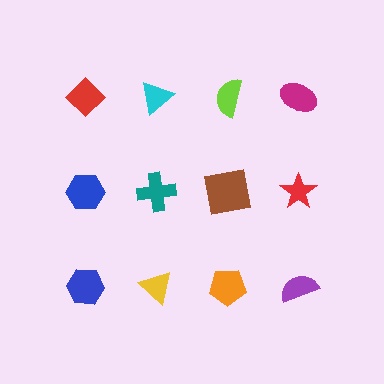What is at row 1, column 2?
A cyan triangle.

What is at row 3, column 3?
An orange pentagon.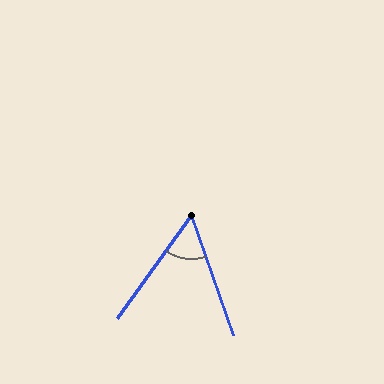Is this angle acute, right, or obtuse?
It is acute.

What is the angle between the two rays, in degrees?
Approximately 55 degrees.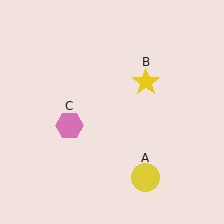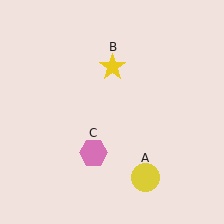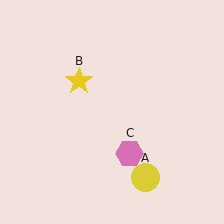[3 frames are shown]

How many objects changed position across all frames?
2 objects changed position: yellow star (object B), pink hexagon (object C).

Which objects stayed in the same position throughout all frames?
Yellow circle (object A) remained stationary.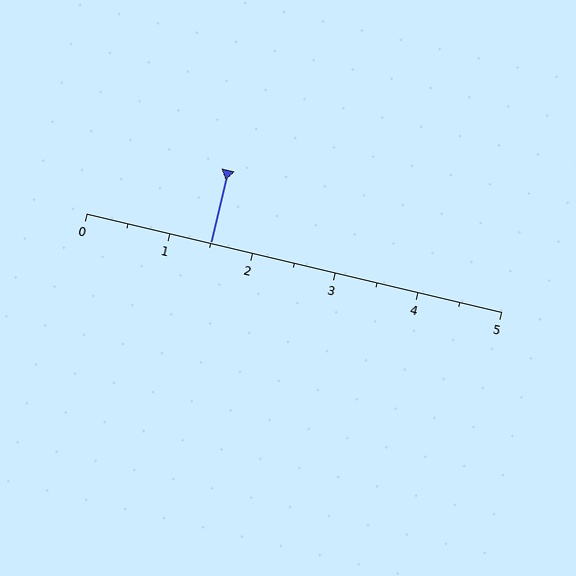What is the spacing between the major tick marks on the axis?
The major ticks are spaced 1 apart.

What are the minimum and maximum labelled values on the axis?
The axis runs from 0 to 5.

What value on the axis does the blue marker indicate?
The marker indicates approximately 1.5.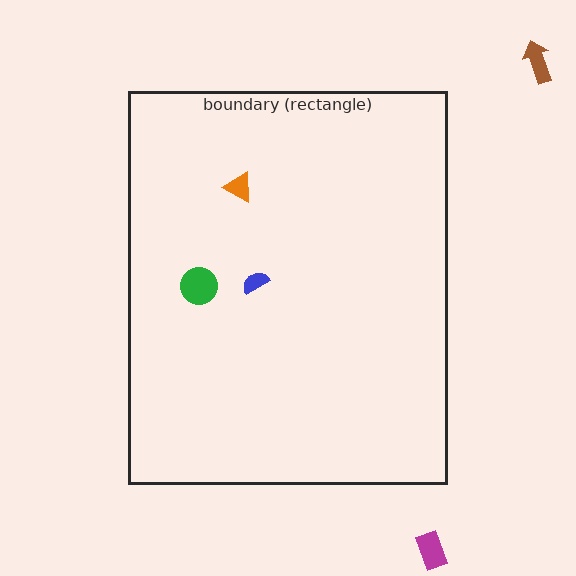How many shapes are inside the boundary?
3 inside, 2 outside.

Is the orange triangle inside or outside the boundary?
Inside.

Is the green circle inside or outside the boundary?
Inside.